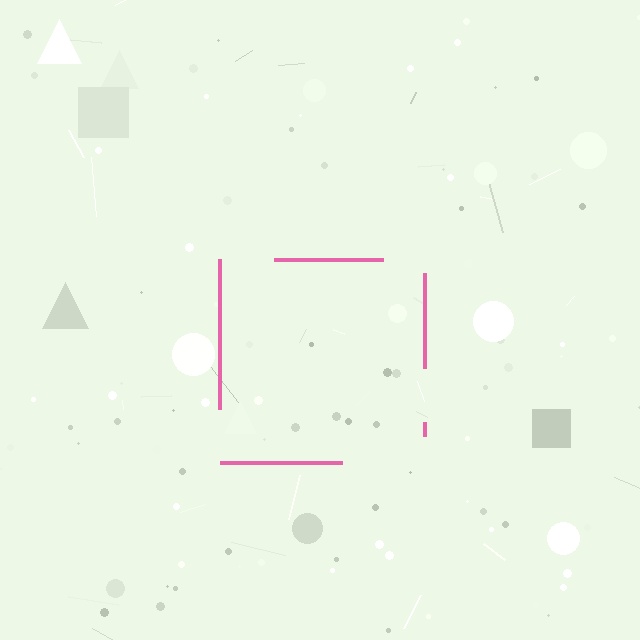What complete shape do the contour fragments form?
The contour fragments form a square.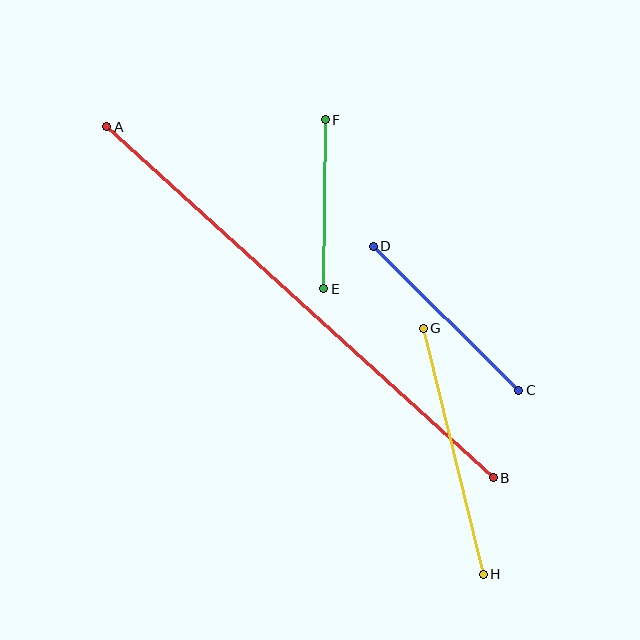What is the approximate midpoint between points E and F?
The midpoint is at approximately (324, 204) pixels.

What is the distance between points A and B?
The distance is approximately 522 pixels.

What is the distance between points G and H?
The distance is approximately 253 pixels.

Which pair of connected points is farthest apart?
Points A and B are farthest apart.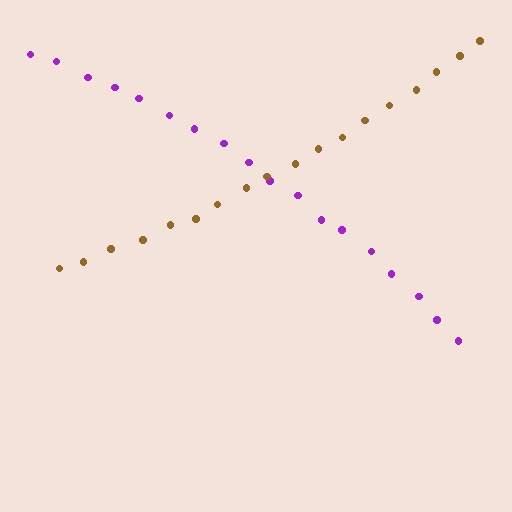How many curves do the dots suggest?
There are 2 distinct paths.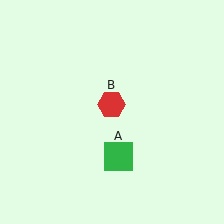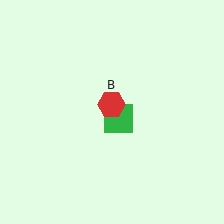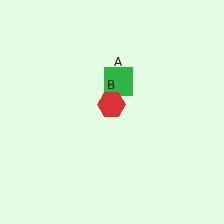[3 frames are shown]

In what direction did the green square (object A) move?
The green square (object A) moved up.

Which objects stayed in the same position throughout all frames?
Red hexagon (object B) remained stationary.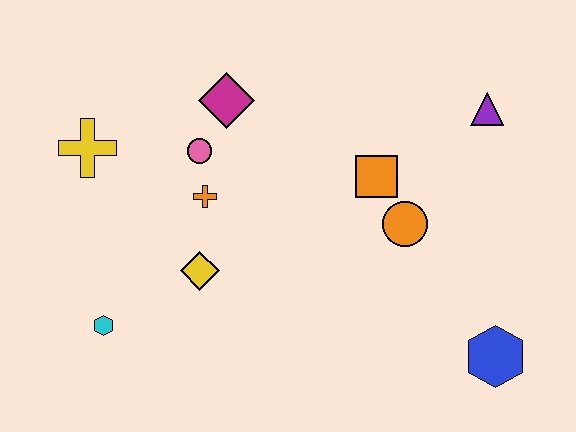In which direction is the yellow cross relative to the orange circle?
The yellow cross is to the left of the orange circle.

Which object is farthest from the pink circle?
The blue hexagon is farthest from the pink circle.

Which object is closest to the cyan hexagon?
The yellow diamond is closest to the cyan hexagon.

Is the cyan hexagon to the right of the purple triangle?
No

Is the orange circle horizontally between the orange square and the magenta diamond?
No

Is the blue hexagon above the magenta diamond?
No